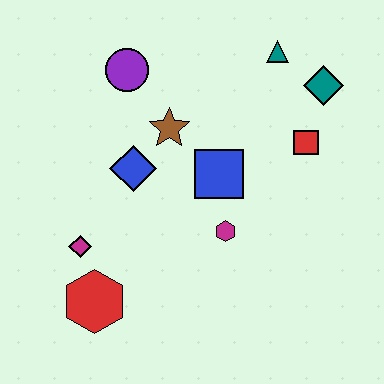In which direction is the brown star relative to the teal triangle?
The brown star is to the left of the teal triangle.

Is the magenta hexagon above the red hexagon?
Yes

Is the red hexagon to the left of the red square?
Yes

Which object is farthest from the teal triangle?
The red hexagon is farthest from the teal triangle.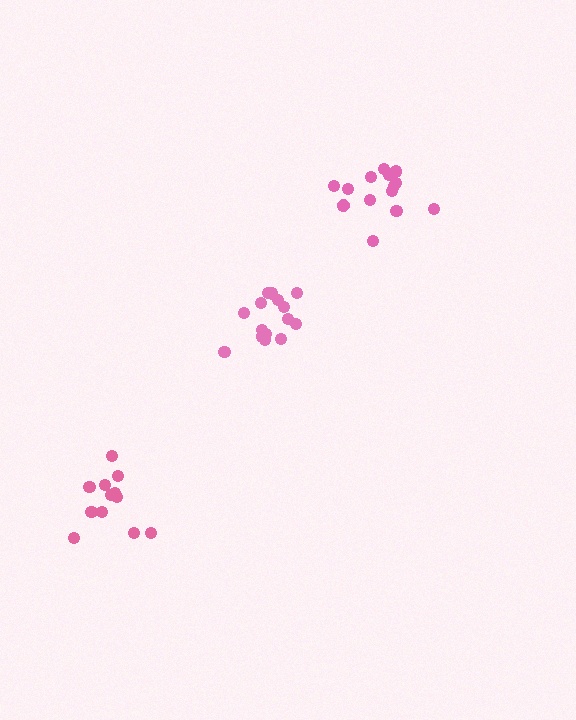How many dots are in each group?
Group 1: 15 dots, Group 2: 12 dots, Group 3: 15 dots (42 total).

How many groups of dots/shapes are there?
There are 3 groups.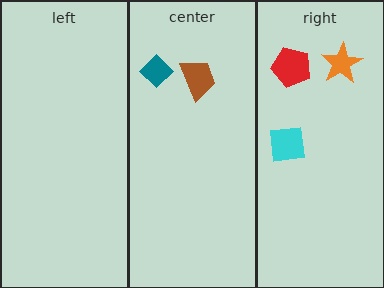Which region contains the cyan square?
The right region.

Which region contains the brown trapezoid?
The center region.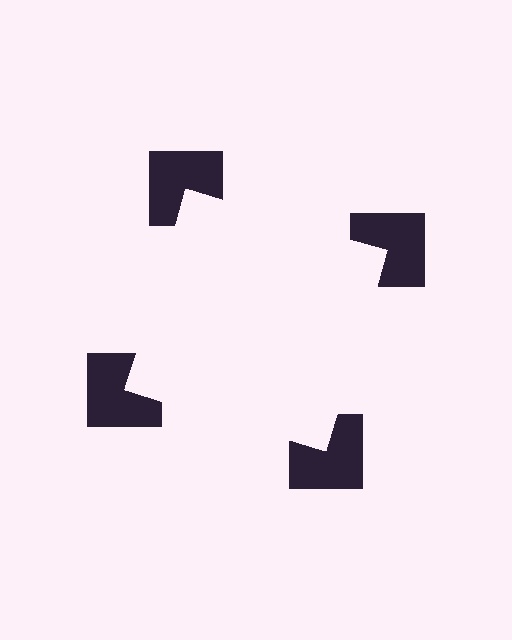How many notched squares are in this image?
There are 4 — one at each vertex of the illusory square.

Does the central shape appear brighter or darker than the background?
It typically appears slightly brighter than the background, even though no actual brightness change is drawn.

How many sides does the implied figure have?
4 sides.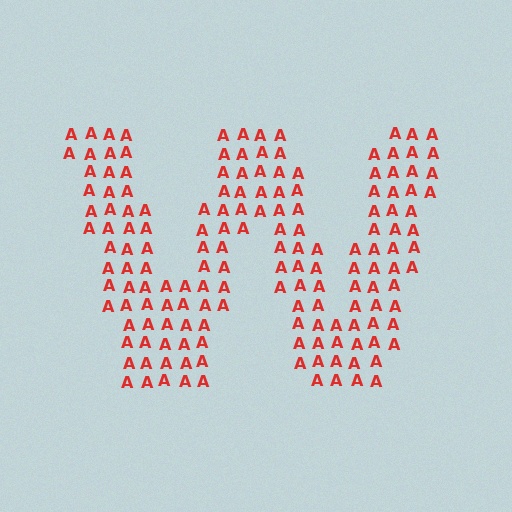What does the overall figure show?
The overall figure shows the letter W.